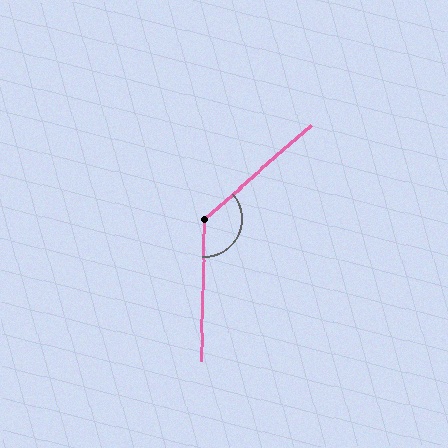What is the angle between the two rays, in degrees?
Approximately 133 degrees.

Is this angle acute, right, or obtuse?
It is obtuse.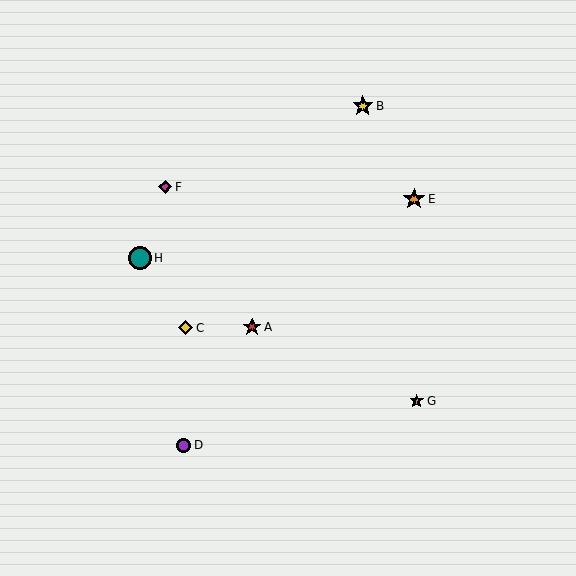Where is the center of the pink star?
The center of the pink star is at (417, 401).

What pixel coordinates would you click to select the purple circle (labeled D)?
Click at (184, 445) to select the purple circle D.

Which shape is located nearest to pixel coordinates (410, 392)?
The pink star (labeled G) at (417, 401) is nearest to that location.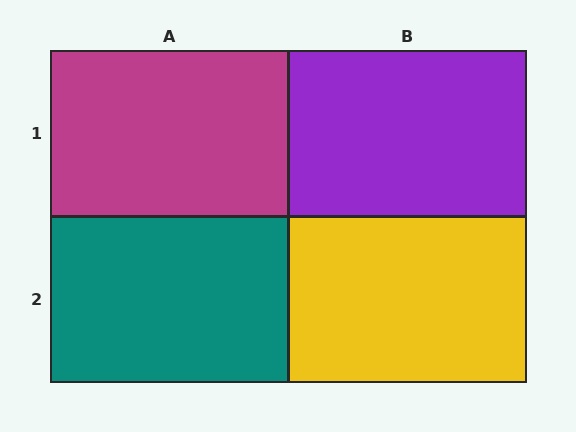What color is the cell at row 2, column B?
Yellow.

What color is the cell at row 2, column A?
Teal.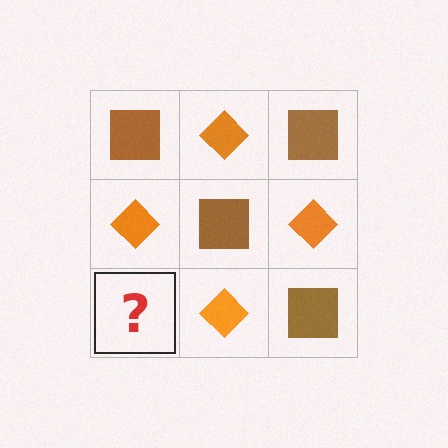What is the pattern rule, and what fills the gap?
The rule is that it alternates brown square and orange diamond in a checkerboard pattern. The gap should be filled with a brown square.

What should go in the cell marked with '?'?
The missing cell should contain a brown square.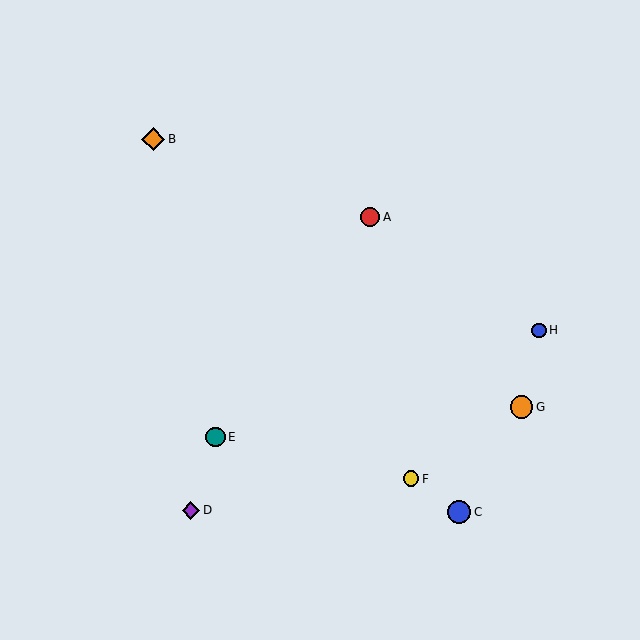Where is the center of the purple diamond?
The center of the purple diamond is at (191, 510).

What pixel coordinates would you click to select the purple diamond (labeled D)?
Click at (191, 510) to select the purple diamond D.